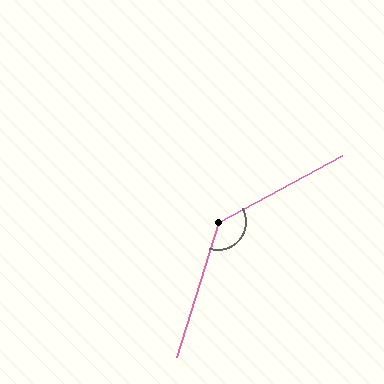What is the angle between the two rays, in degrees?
Approximately 135 degrees.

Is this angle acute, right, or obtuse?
It is obtuse.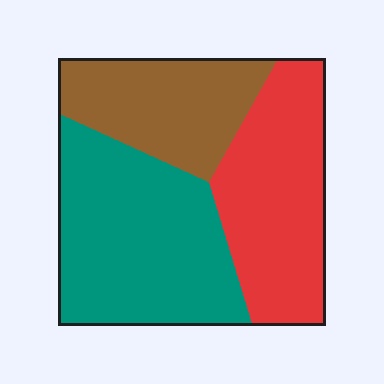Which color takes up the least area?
Brown, at roughly 25%.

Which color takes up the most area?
Teal, at roughly 40%.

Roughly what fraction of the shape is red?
Red covers about 35% of the shape.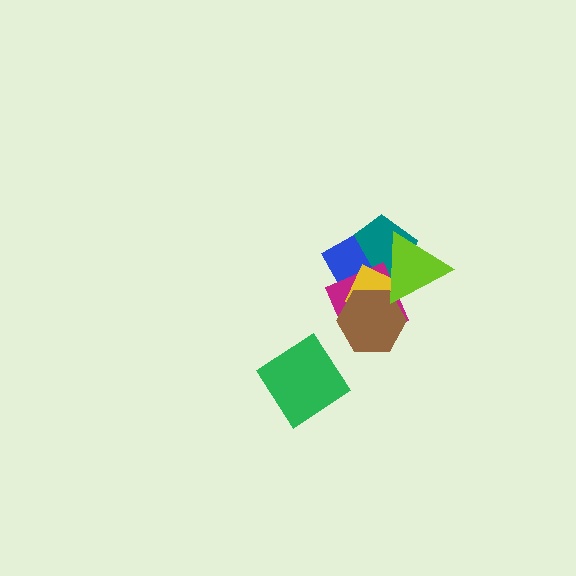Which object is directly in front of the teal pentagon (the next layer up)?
The blue rectangle is directly in front of the teal pentagon.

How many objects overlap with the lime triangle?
5 objects overlap with the lime triangle.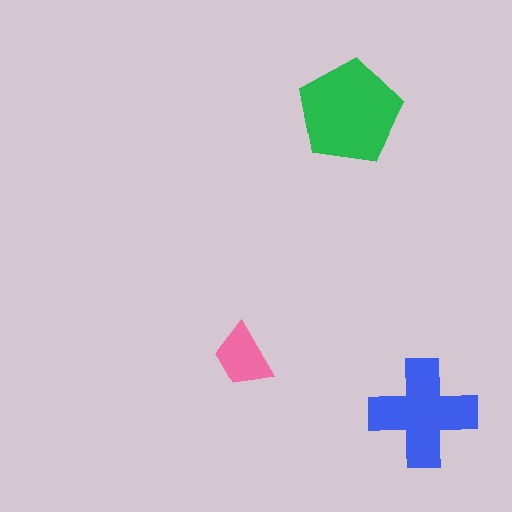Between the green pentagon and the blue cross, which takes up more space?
The green pentagon.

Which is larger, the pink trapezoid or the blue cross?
The blue cross.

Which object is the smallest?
The pink trapezoid.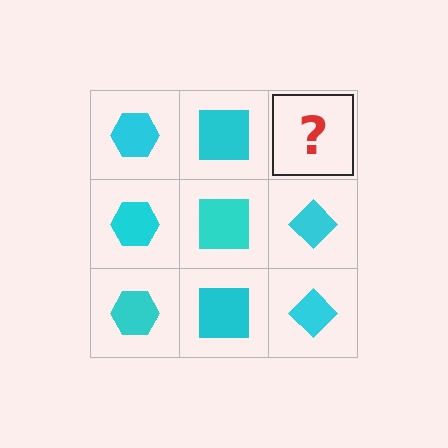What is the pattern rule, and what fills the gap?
The rule is that each column has a consistent shape. The gap should be filled with a cyan diamond.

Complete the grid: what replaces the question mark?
The question mark should be replaced with a cyan diamond.